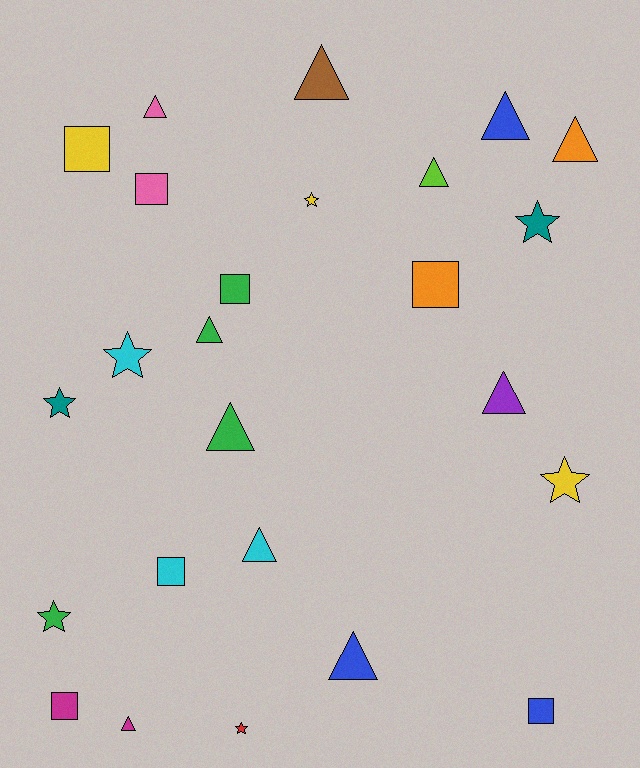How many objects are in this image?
There are 25 objects.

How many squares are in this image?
There are 7 squares.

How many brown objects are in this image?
There is 1 brown object.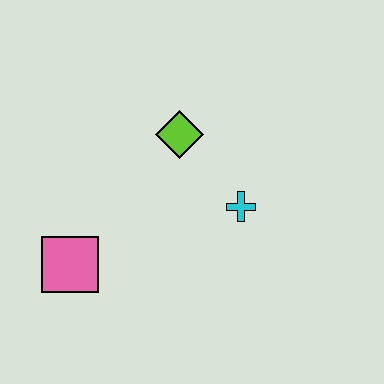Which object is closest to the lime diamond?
The cyan cross is closest to the lime diamond.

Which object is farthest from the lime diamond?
The pink square is farthest from the lime diamond.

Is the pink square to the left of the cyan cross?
Yes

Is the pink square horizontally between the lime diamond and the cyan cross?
No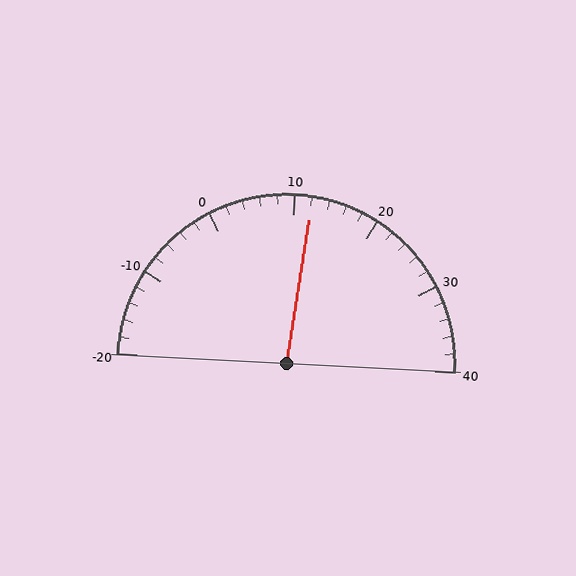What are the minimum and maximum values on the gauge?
The gauge ranges from -20 to 40.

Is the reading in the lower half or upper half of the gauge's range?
The reading is in the upper half of the range (-20 to 40).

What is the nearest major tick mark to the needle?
The nearest major tick mark is 10.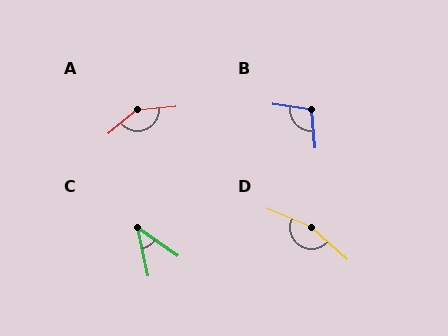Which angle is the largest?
D, at approximately 161 degrees.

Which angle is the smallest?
C, at approximately 43 degrees.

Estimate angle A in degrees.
Approximately 144 degrees.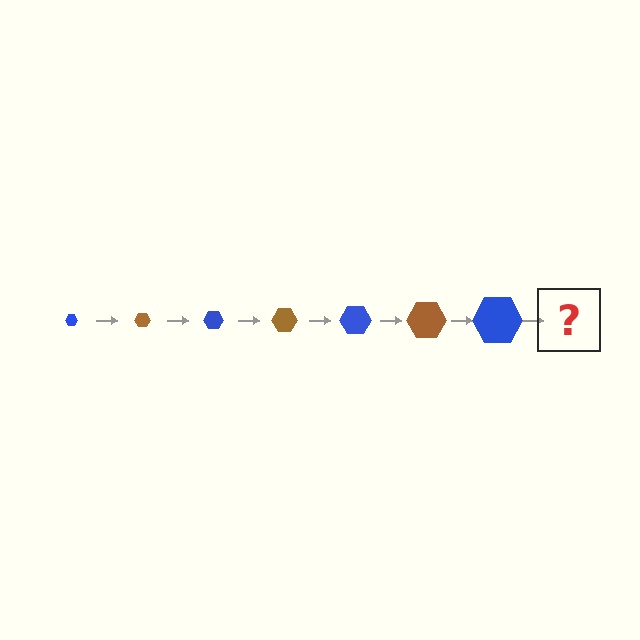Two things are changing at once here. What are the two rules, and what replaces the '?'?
The two rules are that the hexagon grows larger each step and the color cycles through blue and brown. The '?' should be a brown hexagon, larger than the previous one.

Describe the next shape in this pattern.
It should be a brown hexagon, larger than the previous one.